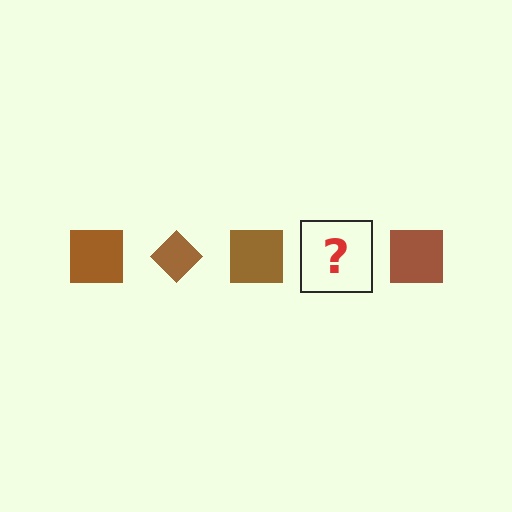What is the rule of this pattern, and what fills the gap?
The rule is that the pattern cycles through square, diamond shapes in brown. The gap should be filled with a brown diamond.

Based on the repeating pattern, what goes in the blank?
The blank should be a brown diamond.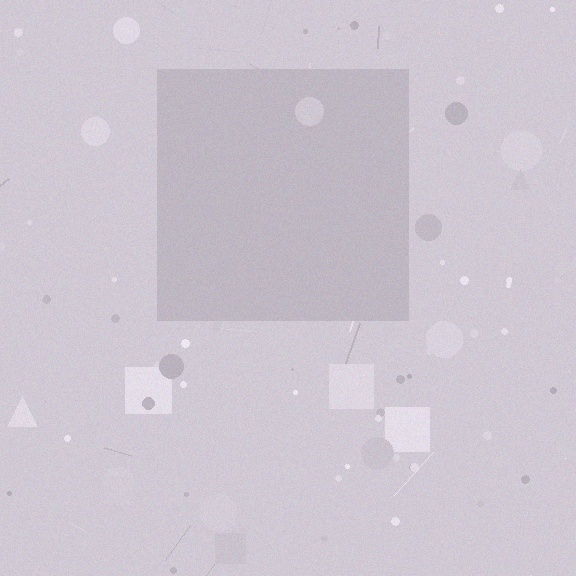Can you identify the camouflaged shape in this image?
The camouflaged shape is a square.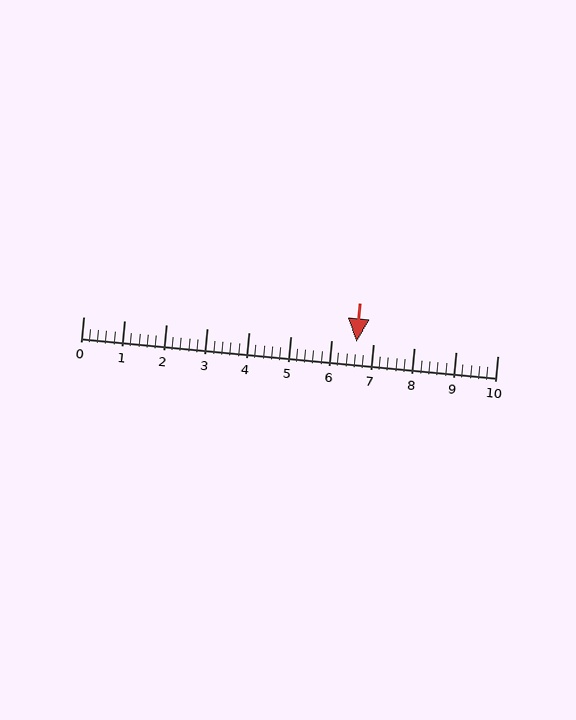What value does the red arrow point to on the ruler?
The red arrow points to approximately 6.6.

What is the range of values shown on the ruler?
The ruler shows values from 0 to 10.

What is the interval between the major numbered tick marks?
The major tick marks are spaced 1 units apart.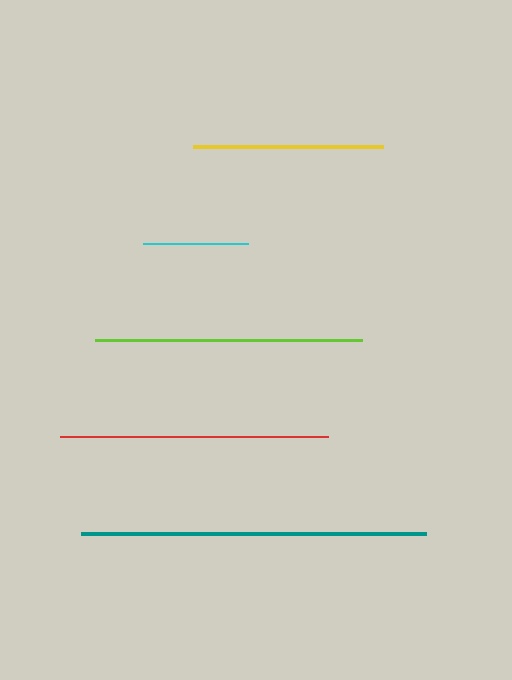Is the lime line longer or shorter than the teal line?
The teal line is longer than the lime line.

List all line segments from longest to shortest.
From longest to shortest: teal, red, lime, yellow, cyan.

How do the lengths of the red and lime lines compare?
The red and lime lines are approximately the same length.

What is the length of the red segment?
The red segment is approximately 268 pixels long.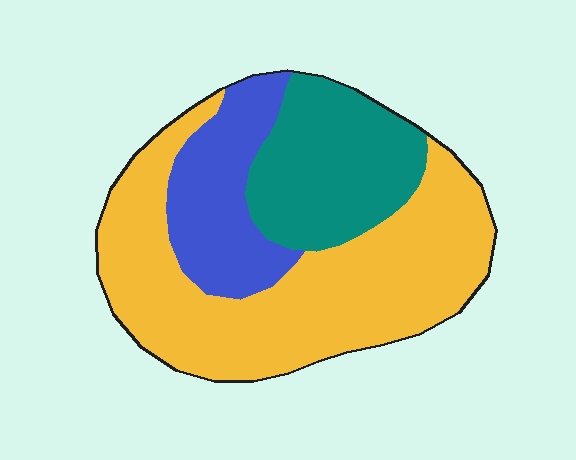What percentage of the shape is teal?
Teal takes up about one quarter (1/4) of the shape.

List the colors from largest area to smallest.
From largest to smallest: yellow, teal, blue.